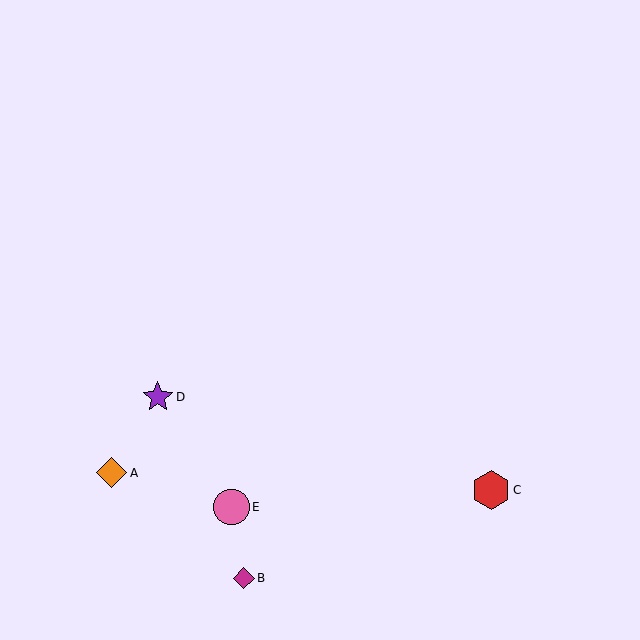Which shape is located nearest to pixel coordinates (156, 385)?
The purple star (labeled D) at (158, 397) is nearest to that location.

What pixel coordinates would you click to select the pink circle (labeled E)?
Click at (231, 507) to select the pink circle E.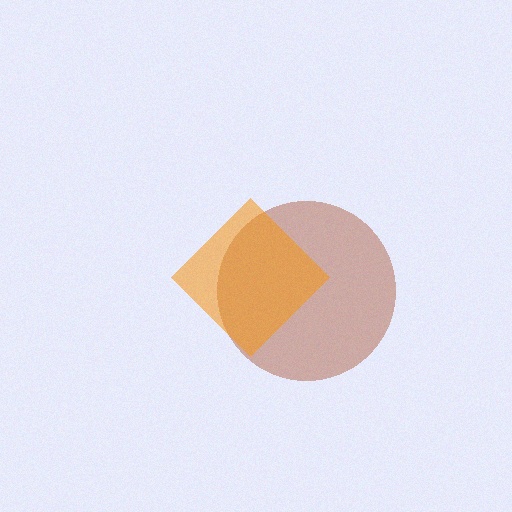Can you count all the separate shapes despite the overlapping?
Yes, there are 2 separate shapes.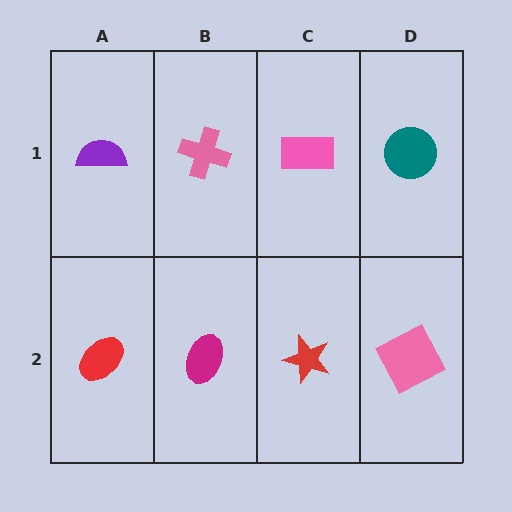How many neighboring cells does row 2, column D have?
2.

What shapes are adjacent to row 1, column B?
A magenta ellipse (row 2, column B), a purple semicircle (row 1, column A), a pink rectangle (row 1, column C).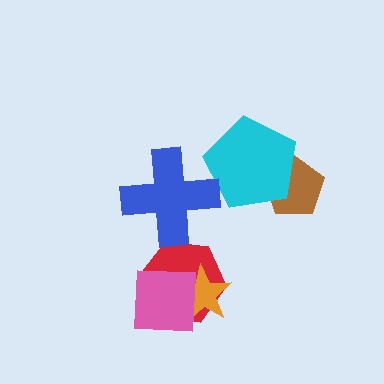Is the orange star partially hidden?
Yes, it is partially covered by another shape.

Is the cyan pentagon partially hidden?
Yes, it is partially covered by another shape.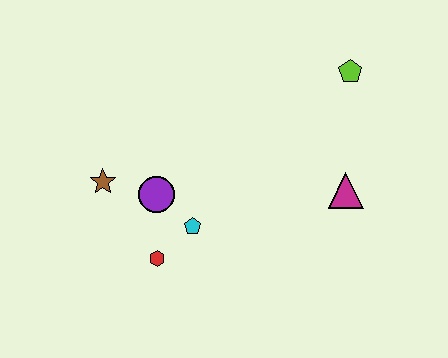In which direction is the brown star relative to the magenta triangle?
The brown star is to the left of the magenta triangle.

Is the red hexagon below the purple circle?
Yes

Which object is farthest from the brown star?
The lime pentagon is farthest from the brown star.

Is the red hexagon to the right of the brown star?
Yes